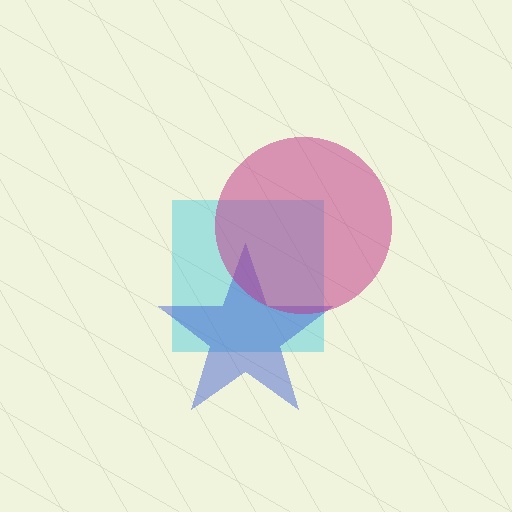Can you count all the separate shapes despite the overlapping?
Yes, there are 3 separate shapes.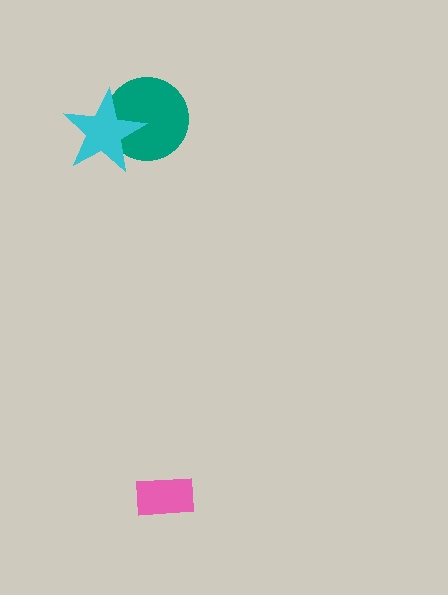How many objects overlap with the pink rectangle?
0 objects overlap with the pink rectangle.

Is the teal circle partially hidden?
Yes, it is partially covered by another shape.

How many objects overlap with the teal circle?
1 object overlaps with the teal circle.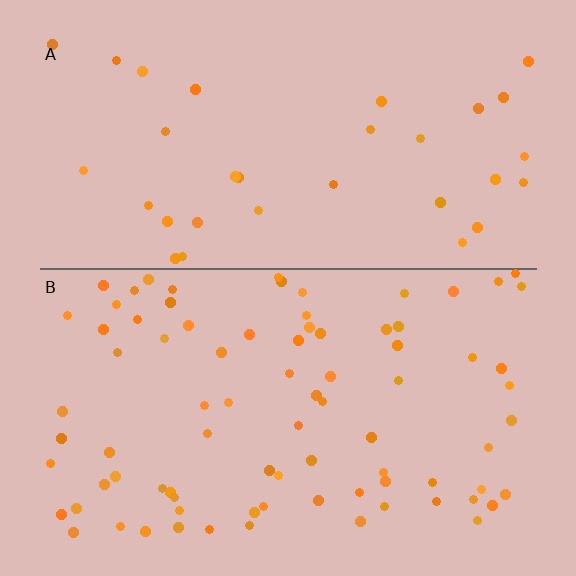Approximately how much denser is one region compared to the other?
Approximately 2.5× — region B over region A.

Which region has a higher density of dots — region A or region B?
B (the bottom).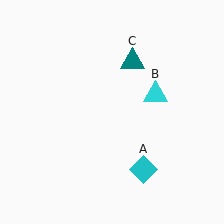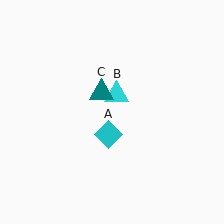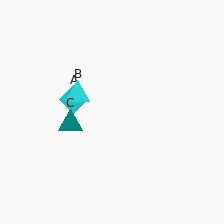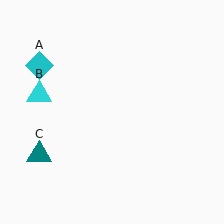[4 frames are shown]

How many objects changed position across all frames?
3 objects changed position: cyan diamond (object A), cyan triangle (object B), teal triangle (object C).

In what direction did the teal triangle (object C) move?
The teal triangle (object C) moved down and to the left.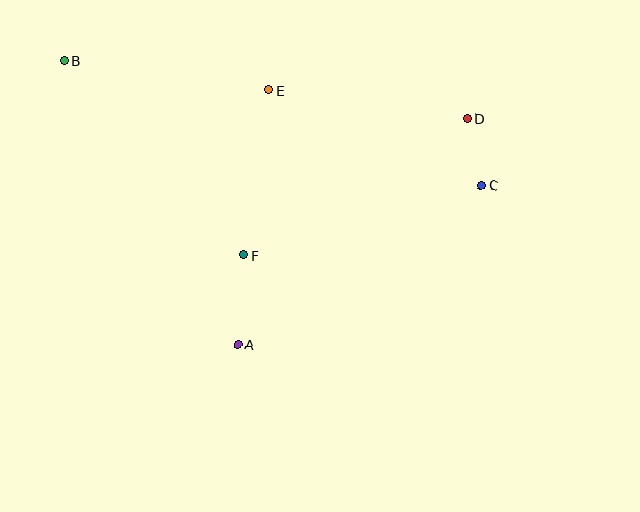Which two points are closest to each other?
Points C and D are closest to each other.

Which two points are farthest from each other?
Points B and C are farthest from each other.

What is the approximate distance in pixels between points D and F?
The distance between D and F is approximately 262 pixels.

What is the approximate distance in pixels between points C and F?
The distance between C and F is approximately 248 pixels.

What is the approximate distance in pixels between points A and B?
The distance between A and B is approximately 333 pixels.